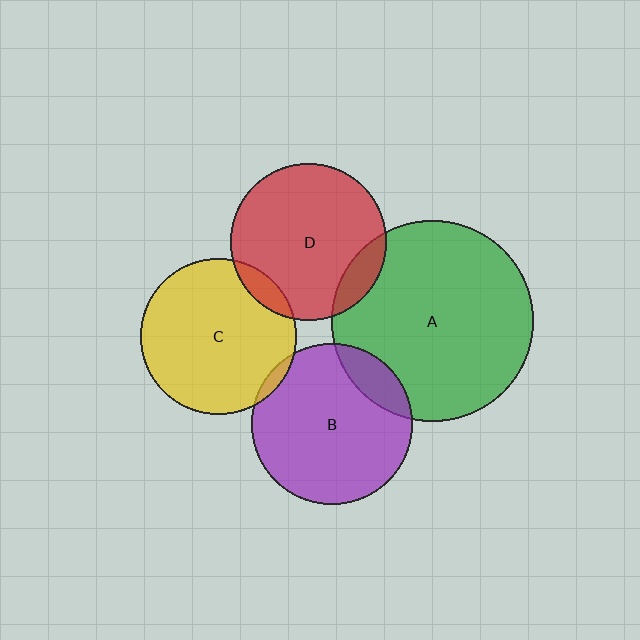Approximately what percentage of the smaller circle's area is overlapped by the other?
Approximately 5%.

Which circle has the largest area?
Circle A (green).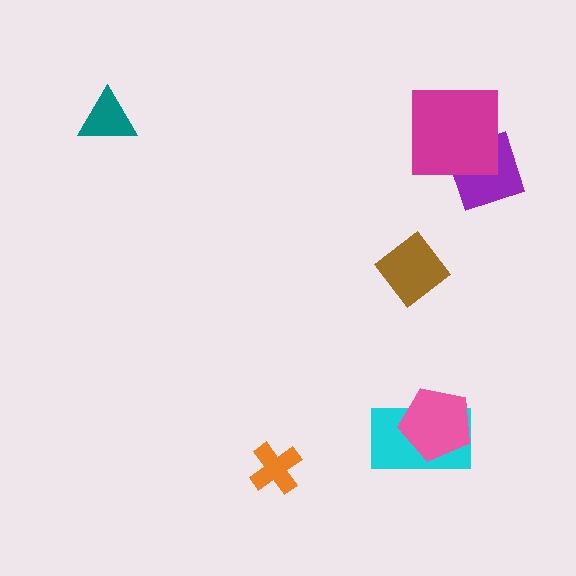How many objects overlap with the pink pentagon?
1 object overlaps with the pink pentagon.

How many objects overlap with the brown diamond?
0 objects overlap with the brown diamond.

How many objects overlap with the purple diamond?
1 object overlaps with the purple diamond.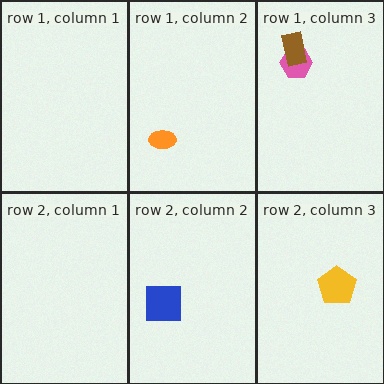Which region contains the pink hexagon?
The row 1, column 3 region.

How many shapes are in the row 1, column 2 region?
1.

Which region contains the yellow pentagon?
The row 2, column 3 region.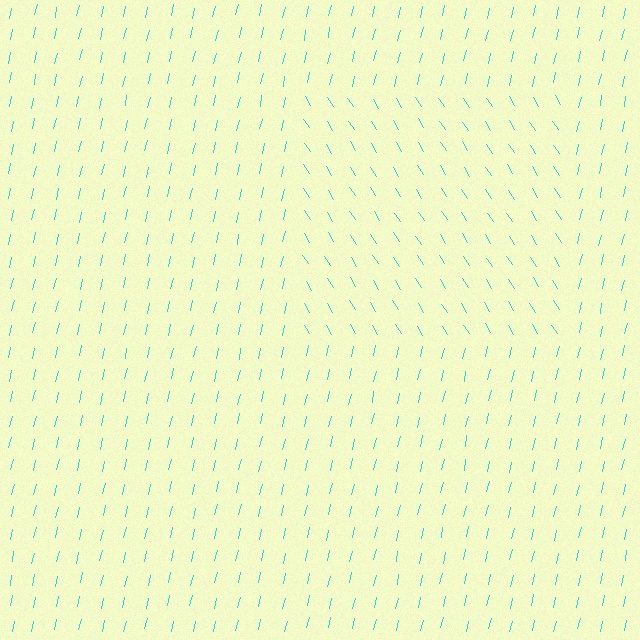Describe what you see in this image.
The image is filled with small cyan line segments. A rectangle region in the image has lines oriented differently from the surrounding lines, creating a visible texture boundary.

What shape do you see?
I see a rectangle.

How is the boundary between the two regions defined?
The boundary is defined purely by a change in line orientation (approximately 45 degrees difference). All lines are the same color and thickness.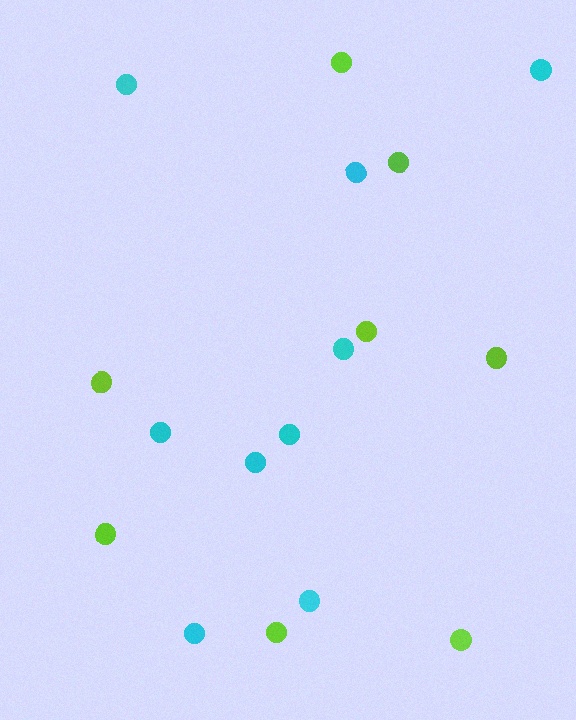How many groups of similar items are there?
There are 2 groups: one group of cyan circles (9) and one group of lime circles (8).